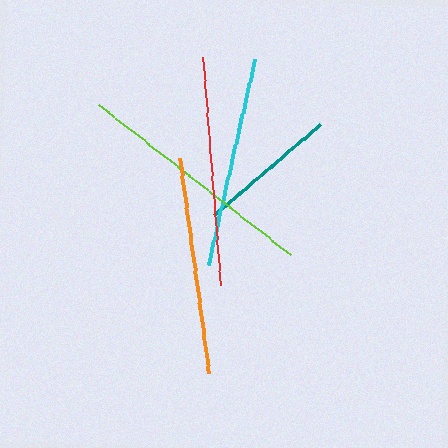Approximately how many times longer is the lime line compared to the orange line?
The lime line is approximately 1.1 times the length of the orange line.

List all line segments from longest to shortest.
From longest to shortest: lime, red, orange, cyan, teal.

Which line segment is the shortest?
The teal line is the shortest at approximately 139 pixels.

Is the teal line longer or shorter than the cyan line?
The cyan line is longer than the teal line.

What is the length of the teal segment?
The teal segment is approximately 139 pixels long.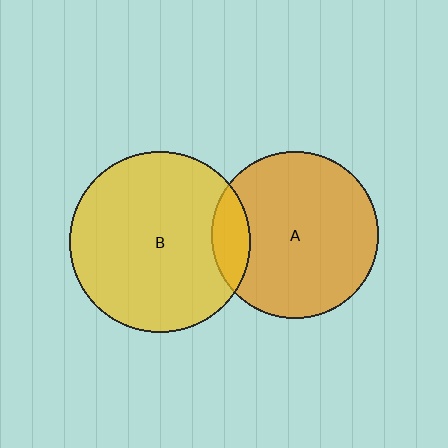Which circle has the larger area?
Circle B (yellow).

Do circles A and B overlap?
Yes.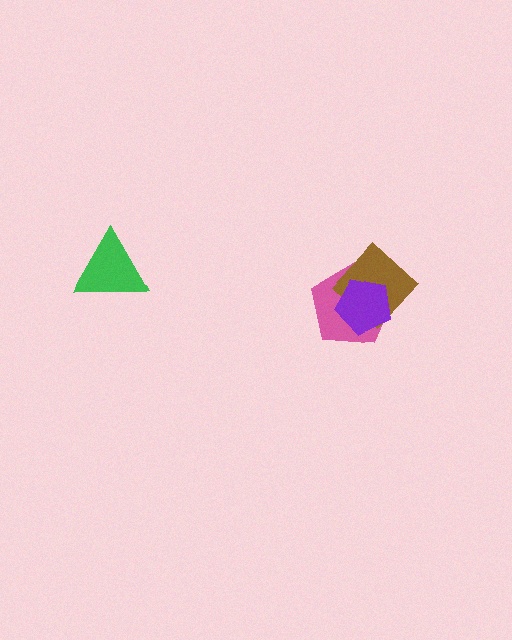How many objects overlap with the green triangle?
0 objects overlap with the green triangle.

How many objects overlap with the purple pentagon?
2 objects overlap with the purple pentagon.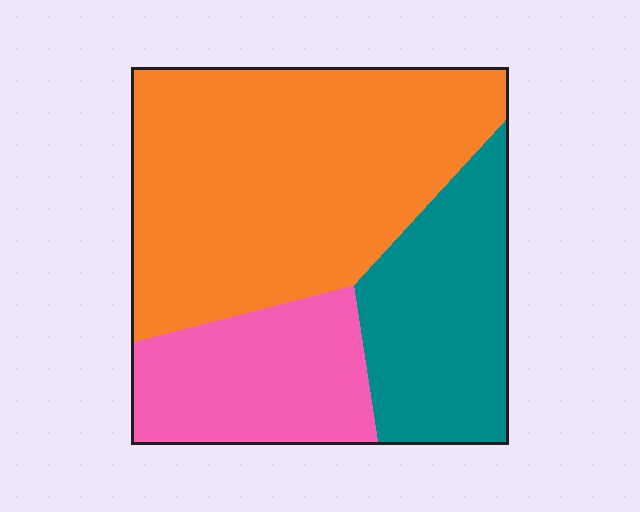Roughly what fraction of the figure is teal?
Teal covers about 25% of the figure.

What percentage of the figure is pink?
Pink takes up about one fifth (1/5) of the figure.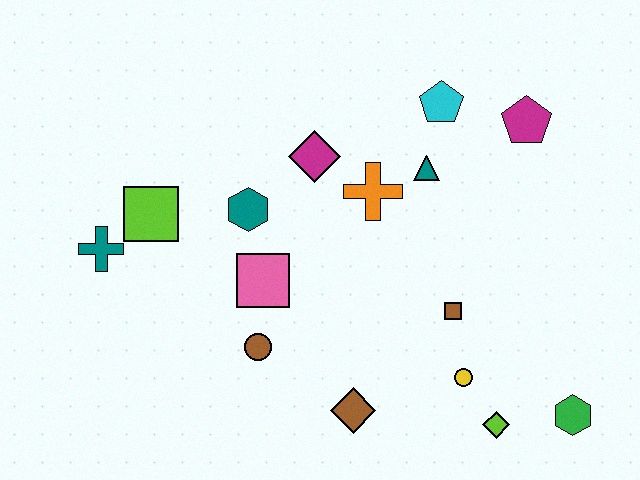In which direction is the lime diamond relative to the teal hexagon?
The lime diamond is to the right of the teal hexagon.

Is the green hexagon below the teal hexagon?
Yes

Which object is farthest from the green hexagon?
The teal cross is farthest from the green hexagon.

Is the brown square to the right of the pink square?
Yes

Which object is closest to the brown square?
The yellow circle is closest to the brown square.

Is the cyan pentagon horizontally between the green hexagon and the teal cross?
Yes